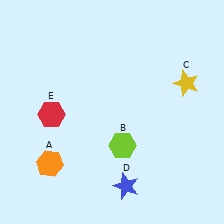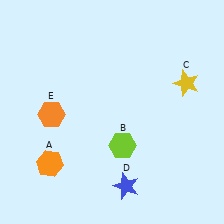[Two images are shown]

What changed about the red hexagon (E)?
In Image 1, E is red. In Image 2, it changed to orange.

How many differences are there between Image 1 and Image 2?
There is 1 difference between the two images.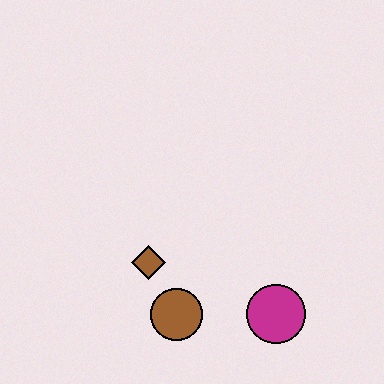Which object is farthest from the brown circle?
The magenta circle is farthest from the brown circle.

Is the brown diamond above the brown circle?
Yes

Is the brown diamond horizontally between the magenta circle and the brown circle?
No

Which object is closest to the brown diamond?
The brown circle is closest to the brown diamond.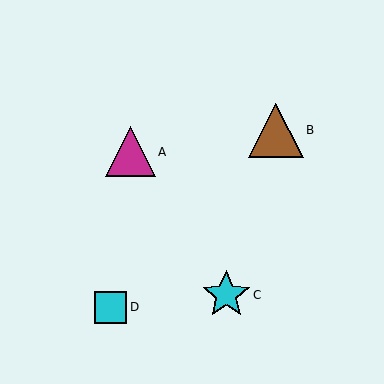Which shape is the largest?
The brown triangle (labeled B) is the largest.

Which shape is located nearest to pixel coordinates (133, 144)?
The magenta triangle (labeled A) at (130, 152) is nearest to that location.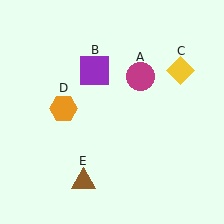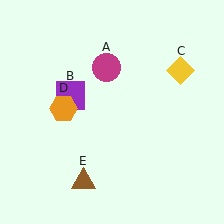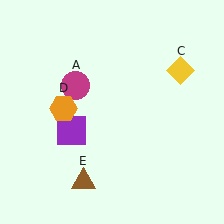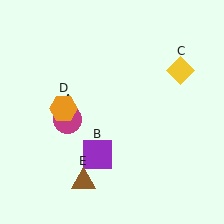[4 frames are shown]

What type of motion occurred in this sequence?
The magenta circle (object A), purple square (object B) rotated counterclockwise around the center of the scene.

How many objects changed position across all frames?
2 objects changed position: magenta circle (object A), purple square (object B).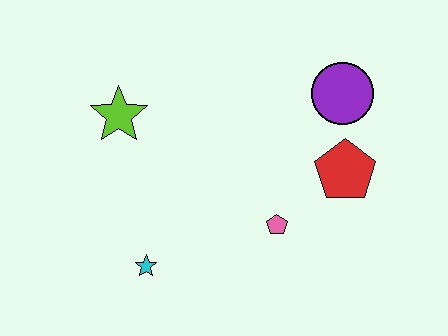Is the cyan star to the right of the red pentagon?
No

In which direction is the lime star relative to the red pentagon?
The lime star is to the left of the red pentagon.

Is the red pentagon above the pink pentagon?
Yes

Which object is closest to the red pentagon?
The purple circle is closest to the red pentagon.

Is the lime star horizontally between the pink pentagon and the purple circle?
No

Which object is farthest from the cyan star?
The purple circle is farthest from the cyan star.